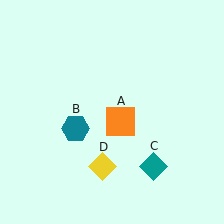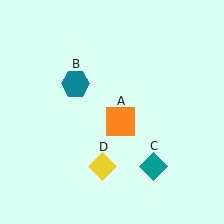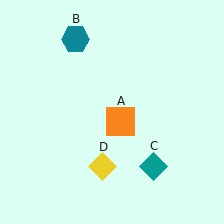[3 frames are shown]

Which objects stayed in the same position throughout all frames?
Orange square (object A) and teal diamond (object C) and yellow diamond (object D) remained stationary.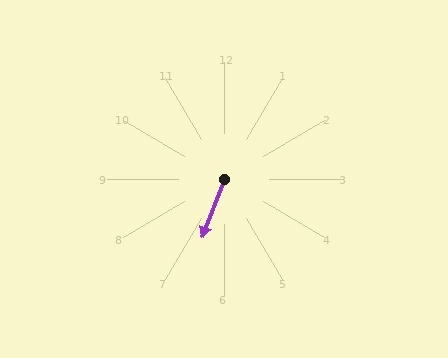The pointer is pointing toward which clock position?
Roughly 7 o'clock.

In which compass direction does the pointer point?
South.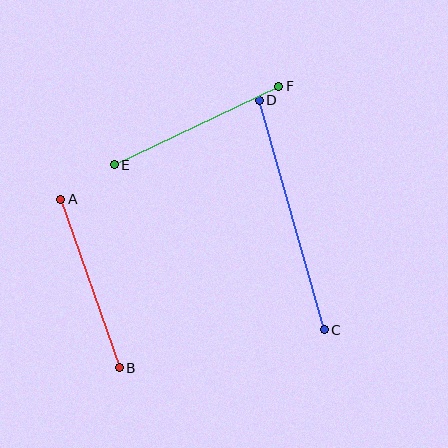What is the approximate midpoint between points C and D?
The midpoint is at approximately (292, 215) pixels.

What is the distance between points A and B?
The distance is approximately 178 pixels.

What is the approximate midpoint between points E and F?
The midpoint is at approximately (197, 126) pixels.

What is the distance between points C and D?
The distance is approximately 239 pixels.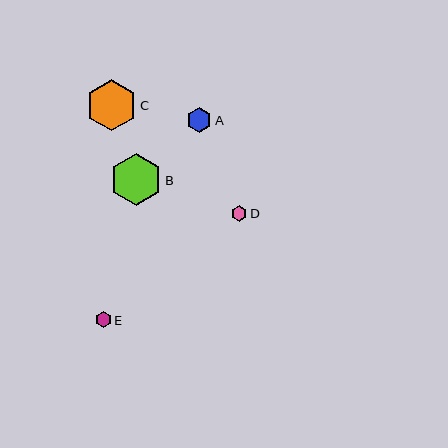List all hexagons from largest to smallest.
From largest to smallest: B, C, A, E, D.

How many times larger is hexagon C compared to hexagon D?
Hexagon C is approximately 3.3 times the size of hexagon D.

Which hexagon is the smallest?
Hexagon D is the smallest with a size of approximately 16 pixels.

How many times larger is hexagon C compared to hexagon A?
Hexagon C is approximately 2.1 times the size of hexagon A.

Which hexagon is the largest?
Hexagon B is the largest with a size of approximately 52 pixels.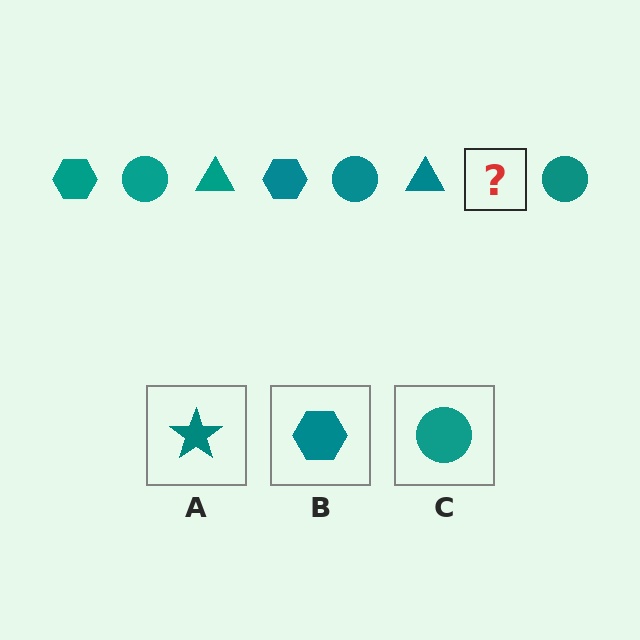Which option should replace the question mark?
Option B.